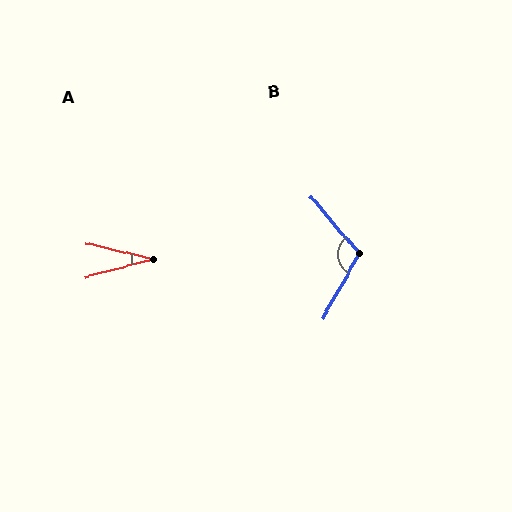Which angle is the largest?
B, at approximately 110 degrees.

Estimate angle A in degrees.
Approximately 29 degrees.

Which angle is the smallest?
A, at approximately 29 degrees.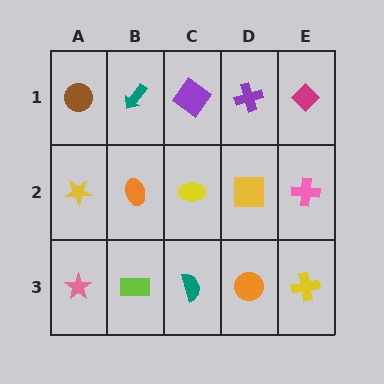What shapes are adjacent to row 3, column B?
An orange ellipse (row 2, column B), a pink star (row 3, column A), a teal semicircle (row 3, column C).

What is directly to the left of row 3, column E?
An orange circle.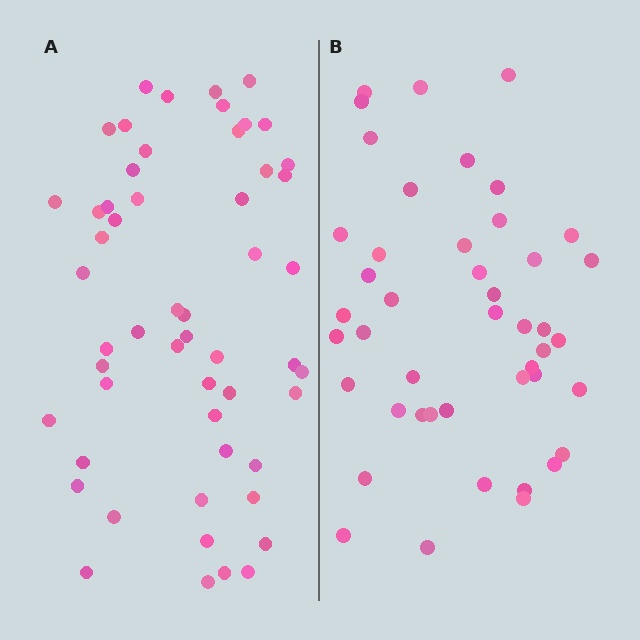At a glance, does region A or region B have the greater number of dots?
Region A (the left region) has more dots.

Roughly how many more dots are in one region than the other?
Region A has roughly 8 or so more dots than region B.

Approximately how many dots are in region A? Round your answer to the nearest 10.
About 50 dots. (The exact count is 54, which rounds to 50.)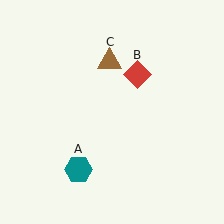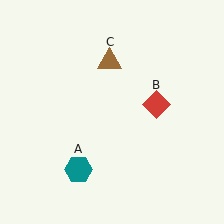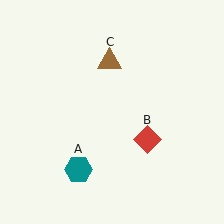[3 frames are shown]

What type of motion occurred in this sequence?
The red diamond (object B) rotated clockwise around the center of the scene.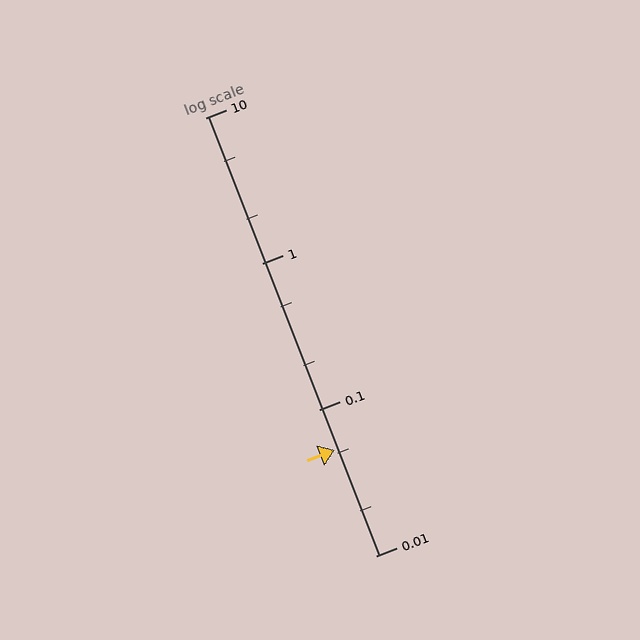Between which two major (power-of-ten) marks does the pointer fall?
The pointer is between 0.01 and 0.1.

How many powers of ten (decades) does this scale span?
The scale spans 3 decades, from 0.01 to 10.